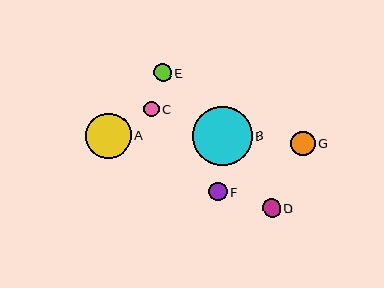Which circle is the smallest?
Circle C is the smallest with a size of approximately 15 pixels.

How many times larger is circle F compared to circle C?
Circle F is approximately 1.2 times the size of circle C.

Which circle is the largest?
Circle B is the largest with a size of approximately 60 pixels.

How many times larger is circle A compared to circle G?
Circle A is approximately 1.9 times the size of circle G.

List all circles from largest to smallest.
From largest to smallest: B, A, G, D, F, E, C.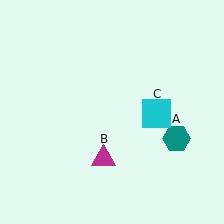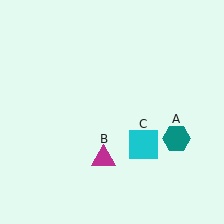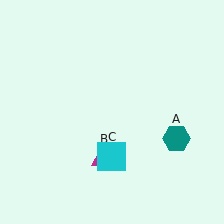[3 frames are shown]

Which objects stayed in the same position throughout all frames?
Teal hexagon (object A) and magenta triangle (object B) remained stationary.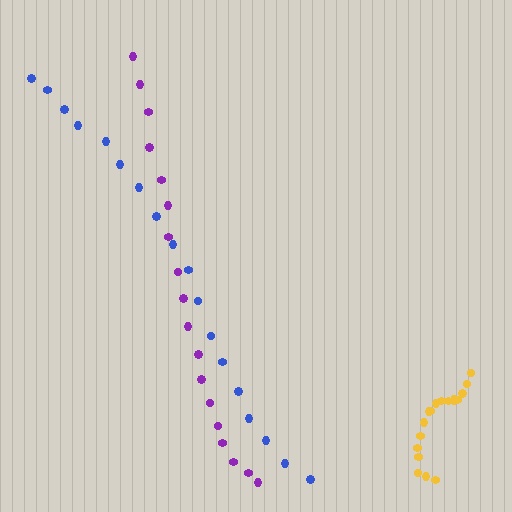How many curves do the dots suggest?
There are 3 distinct paths.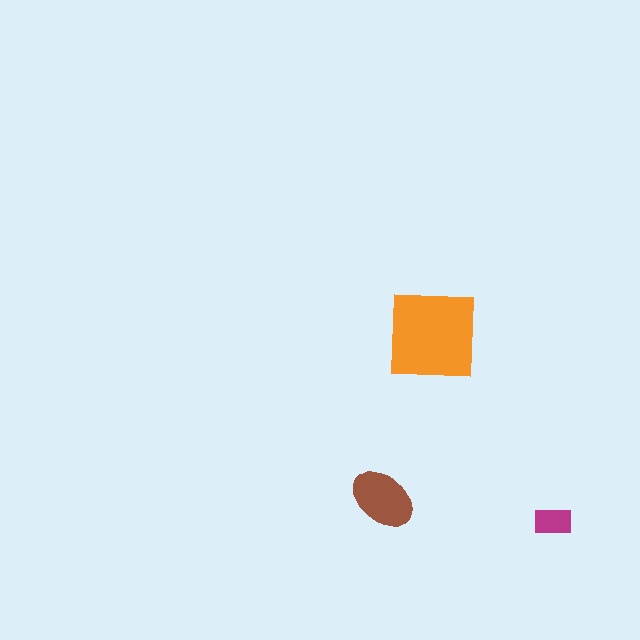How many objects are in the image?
There are 3 objects in the image.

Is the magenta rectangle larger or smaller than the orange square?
Smaller.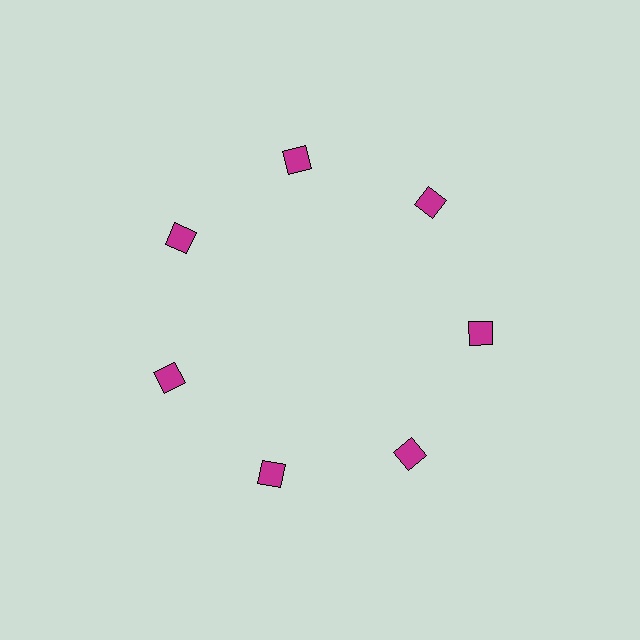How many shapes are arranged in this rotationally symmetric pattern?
There are 7 shapes, arranged in 7 groups of 1.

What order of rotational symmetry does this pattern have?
This pattern has 7-fold rotational symmetry.